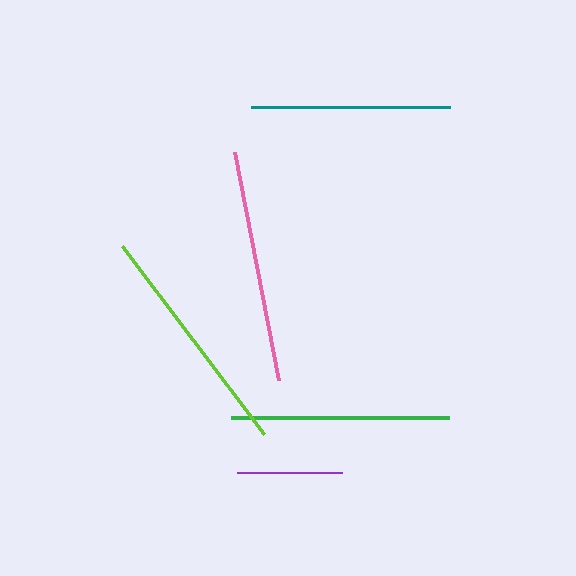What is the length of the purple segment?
The purple segment is approximately 105 pixels long.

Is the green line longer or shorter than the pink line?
The pink line is longer than the green line.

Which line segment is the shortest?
The purple line is the shortest at approximately 105 pixels.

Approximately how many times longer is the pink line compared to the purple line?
The pink line is approximately 2.2 times the length of the purple line.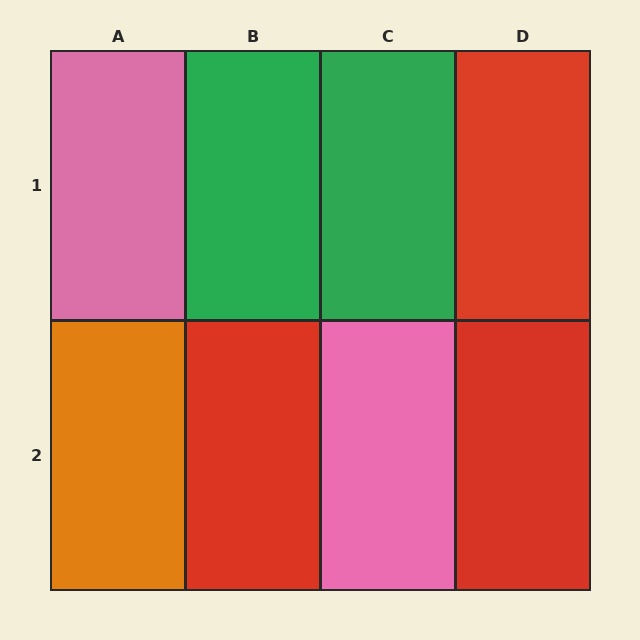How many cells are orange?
1 cell is orange.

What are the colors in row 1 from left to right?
Pink, green, green, red.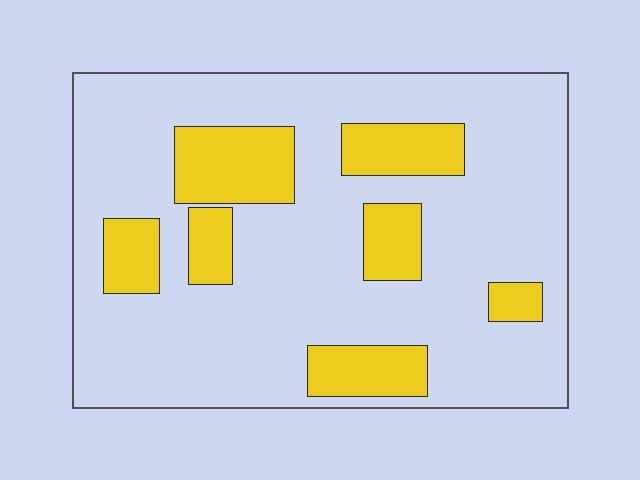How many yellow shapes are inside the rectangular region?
7.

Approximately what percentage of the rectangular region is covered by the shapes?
Approximately 20%.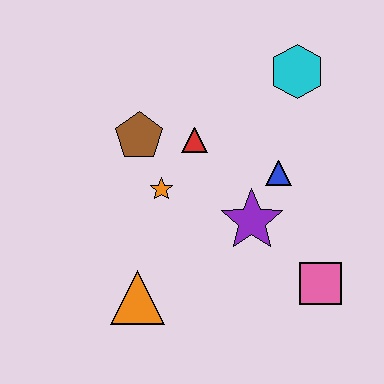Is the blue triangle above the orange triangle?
Yes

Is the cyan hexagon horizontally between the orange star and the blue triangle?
No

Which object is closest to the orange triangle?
The orange star is closest to the orange triangle.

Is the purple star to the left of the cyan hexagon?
Yes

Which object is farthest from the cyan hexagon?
The orange triangle is farthest from the cyan hexagon.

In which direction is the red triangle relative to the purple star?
The red triangle is above the purple star.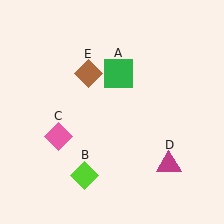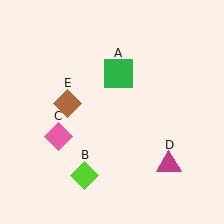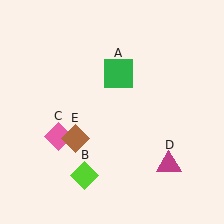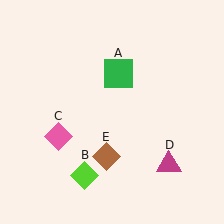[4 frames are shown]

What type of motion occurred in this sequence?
The brown diamond (object E) rotated counterclockwise around the center of the scene.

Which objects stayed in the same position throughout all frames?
Green square (object A) and lime diamond (object B) and pink diamond (object C) and magenta triangle (object D) remained stationary.